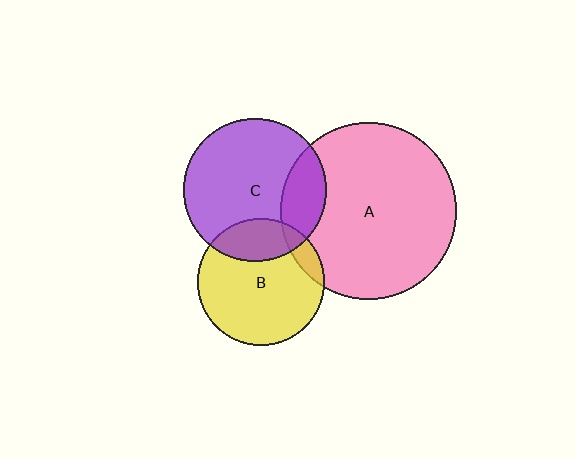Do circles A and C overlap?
Yes.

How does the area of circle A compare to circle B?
Approximately 1.9 times.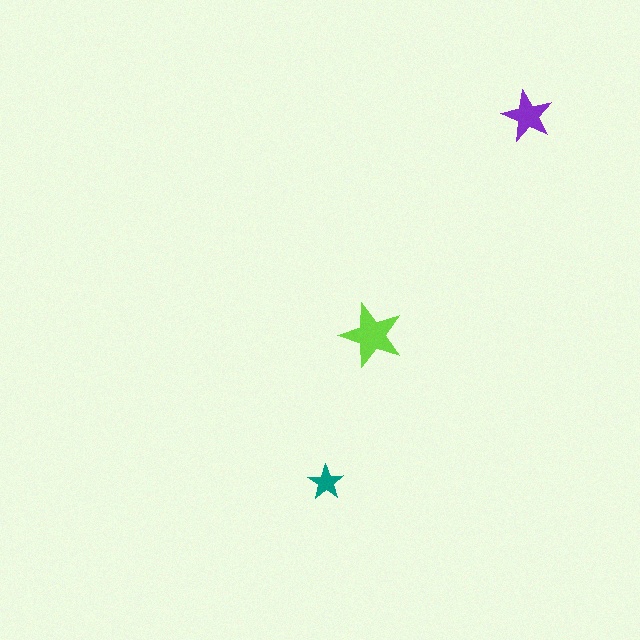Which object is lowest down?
The teal star is bottommost.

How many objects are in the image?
There are 3 objects in the image.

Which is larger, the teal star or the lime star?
The lime one.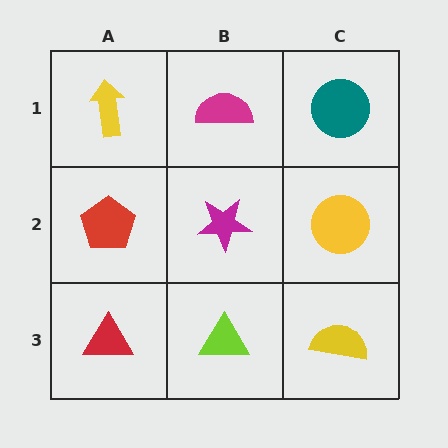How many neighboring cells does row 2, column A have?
3.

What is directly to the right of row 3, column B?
A yellow semicircle.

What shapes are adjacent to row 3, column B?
A magenta star (row 2, column B), a red triangle (row 3, column A), a yellow semicircle (row 3, column C).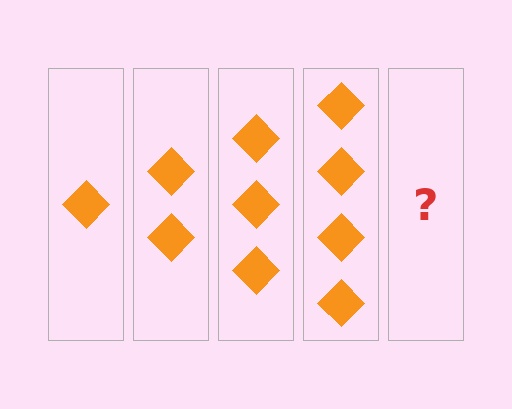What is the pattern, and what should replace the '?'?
The pattern is that each step adds one more diamond. The '?' should be 5 diamonds.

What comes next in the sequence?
The next element should be 5 diamonds.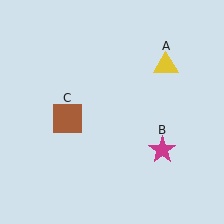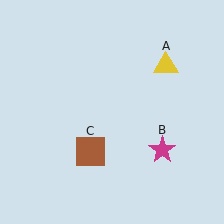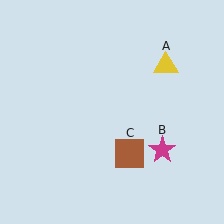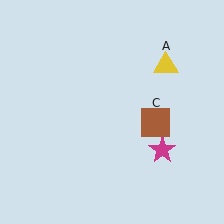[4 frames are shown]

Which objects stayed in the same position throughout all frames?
Yellow triangle (object A) and magenta star (object B) remained stationary.